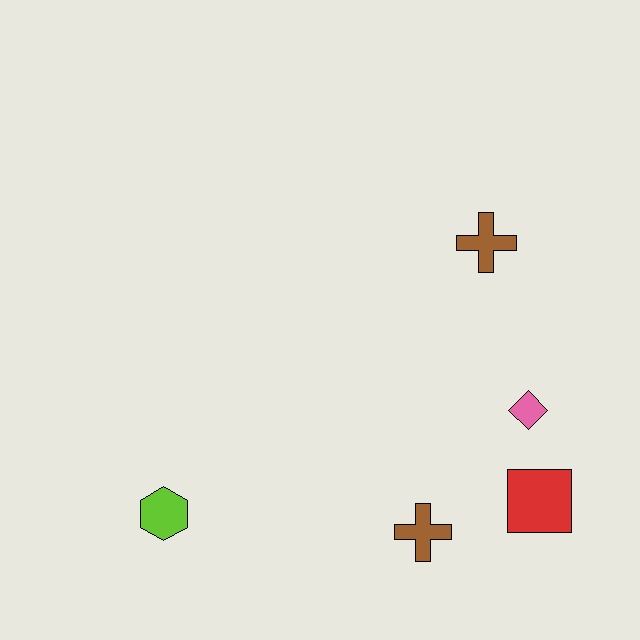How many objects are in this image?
There are 5 objects.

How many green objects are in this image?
There are no green objects.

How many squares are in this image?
There is 1 square.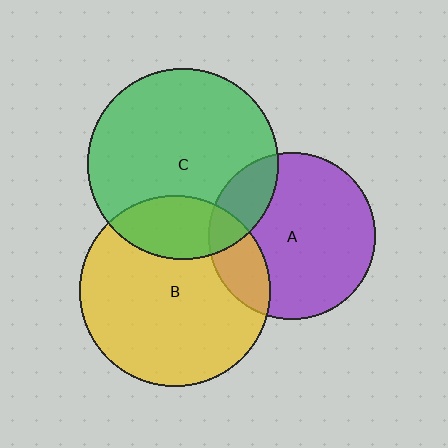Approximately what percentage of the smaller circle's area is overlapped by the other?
Approximately 20%.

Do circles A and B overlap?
Yes.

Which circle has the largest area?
Circle C (green).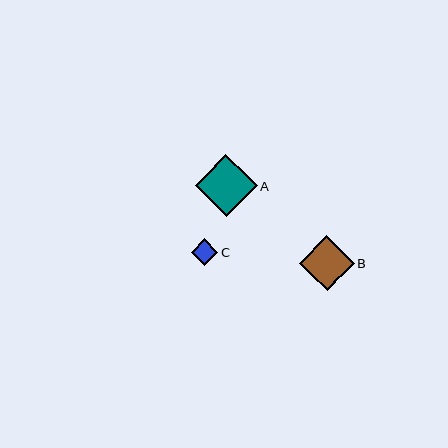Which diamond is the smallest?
Diamond C is the smallest with a size of approximately 26 pixels.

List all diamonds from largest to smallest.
From largest to smallest: A, B, C.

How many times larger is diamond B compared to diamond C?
Diamond B is approximately 2.1 times the size of diamond C.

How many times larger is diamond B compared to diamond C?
Diamond B is approximately 2.1 times the size of diamond C.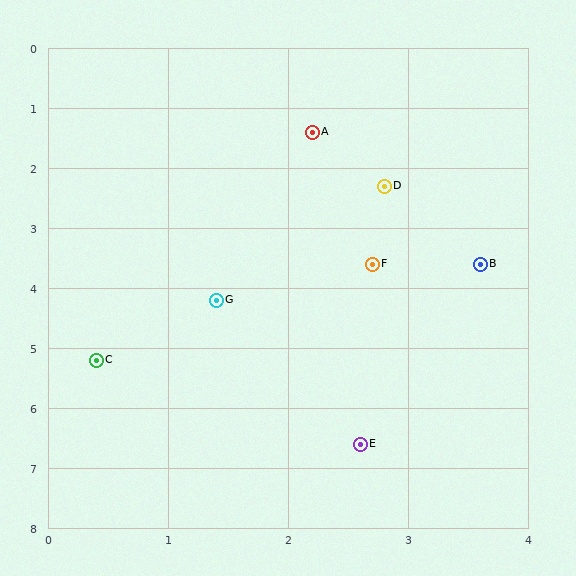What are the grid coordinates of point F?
Point F is at approximately (2.7, 3.6).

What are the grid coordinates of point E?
Point E is at approximately (2.6, 6.6).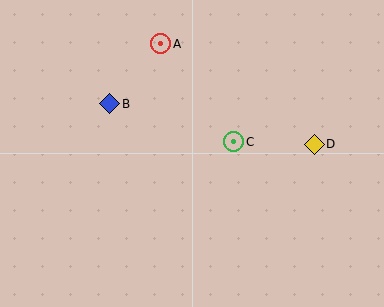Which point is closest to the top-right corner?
Point D is closest to the top-right corner.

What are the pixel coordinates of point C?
Point C is at (234, 142).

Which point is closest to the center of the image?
Point C at (234, 142) is closest to the center.